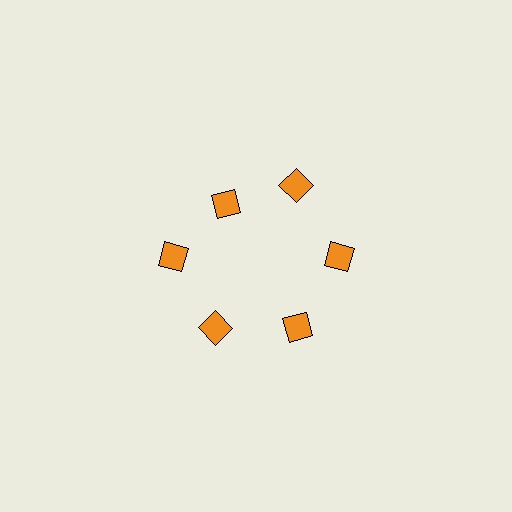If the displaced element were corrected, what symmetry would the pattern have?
It would have 6-fold rotational symmetry — the pattern would map onto itself every 60 degrees.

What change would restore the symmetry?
The symmetry would be restored by moving it outward, back onto the ring so that all 6 squares sit at equal angles and equal distance from the center.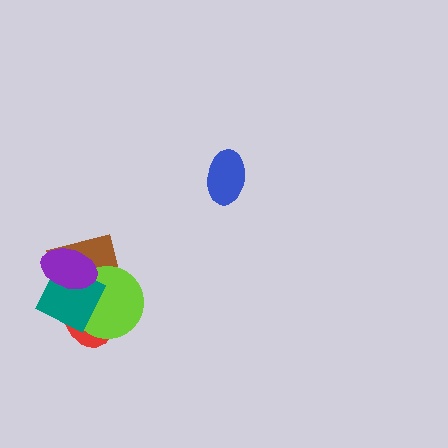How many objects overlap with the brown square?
4 objects overlap with the brown square.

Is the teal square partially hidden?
Yes, it is partially covered by another shape.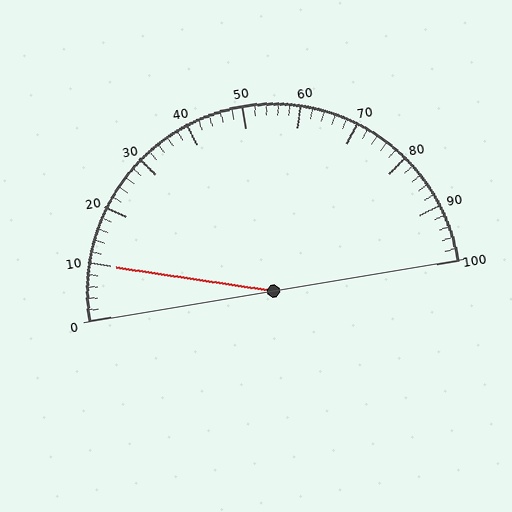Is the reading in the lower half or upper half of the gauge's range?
The reading is in the lower half of the range (0 to 100).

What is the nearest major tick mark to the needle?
The nearest major tick mark is 10.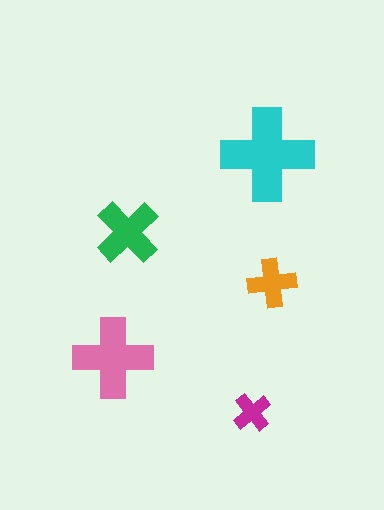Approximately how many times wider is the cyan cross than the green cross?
About 1.5 times wider.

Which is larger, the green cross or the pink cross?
The pink one.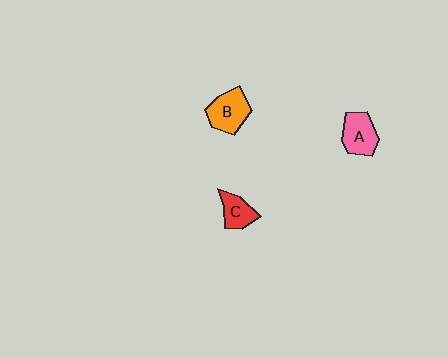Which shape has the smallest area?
Shape C (red).